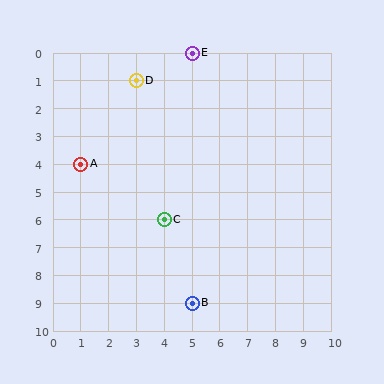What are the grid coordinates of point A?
Point A is at grid coordinates (1, 4).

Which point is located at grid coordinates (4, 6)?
Point C is at (4, 6).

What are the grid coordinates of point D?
Point D is at grid coordinates (3, 1).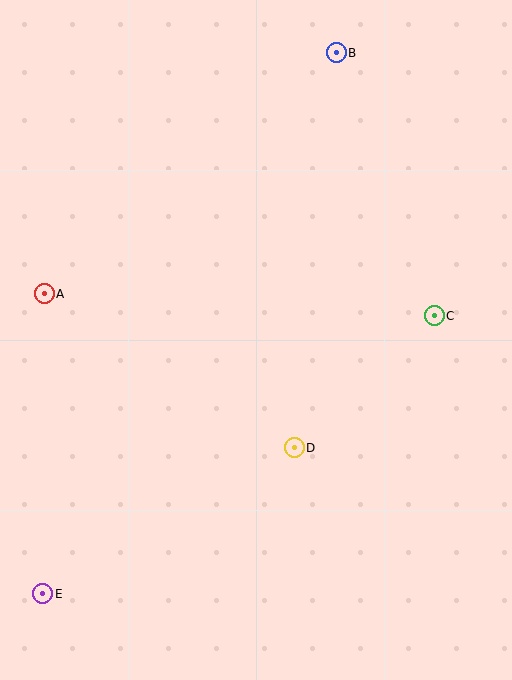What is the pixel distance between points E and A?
The distance between E and A is 300 pixels.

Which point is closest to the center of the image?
Point D at (294, 448) is closest to the center.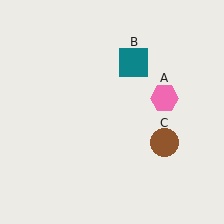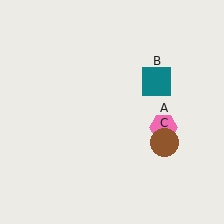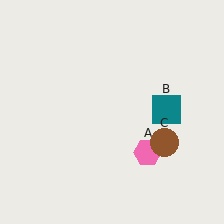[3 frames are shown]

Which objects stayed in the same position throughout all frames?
Brown circle (object C) remained stationary.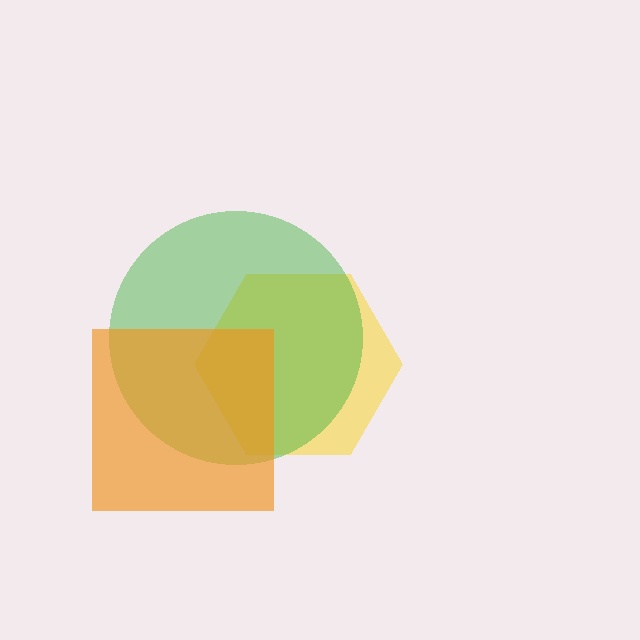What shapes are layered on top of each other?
The layered shapes are: a yellow hexagon, a green circle, an orange square.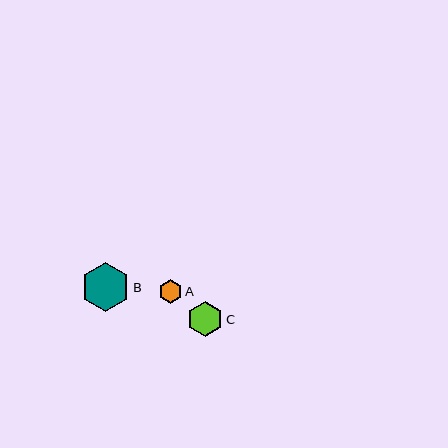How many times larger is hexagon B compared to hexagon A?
Hexagon B is approximately 2.1 times the size of hexagon A.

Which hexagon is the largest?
Hexagon B is the largest with a size of approximately 49 pixels.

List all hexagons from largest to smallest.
From largest to smallest: B, C, A.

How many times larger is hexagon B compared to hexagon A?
Hexagon B is approximately 2.1 times the size of hexagon A.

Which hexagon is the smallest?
Hexagon A is the smallest with a size of approximately 23 pixels.